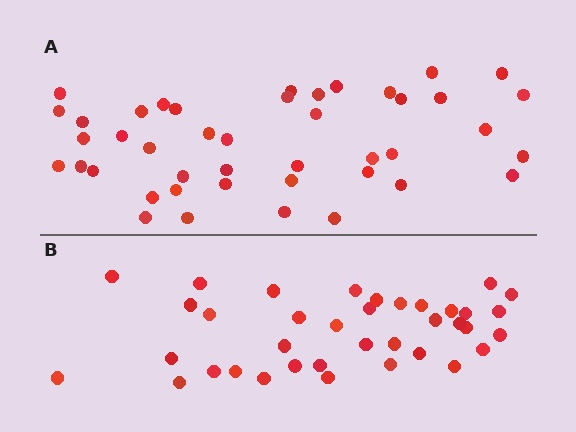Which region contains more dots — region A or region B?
Region A (the top region) has more dots.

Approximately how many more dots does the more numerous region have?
Region A has about 6 more dots than region B.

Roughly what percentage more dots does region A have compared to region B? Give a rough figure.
About 15% more.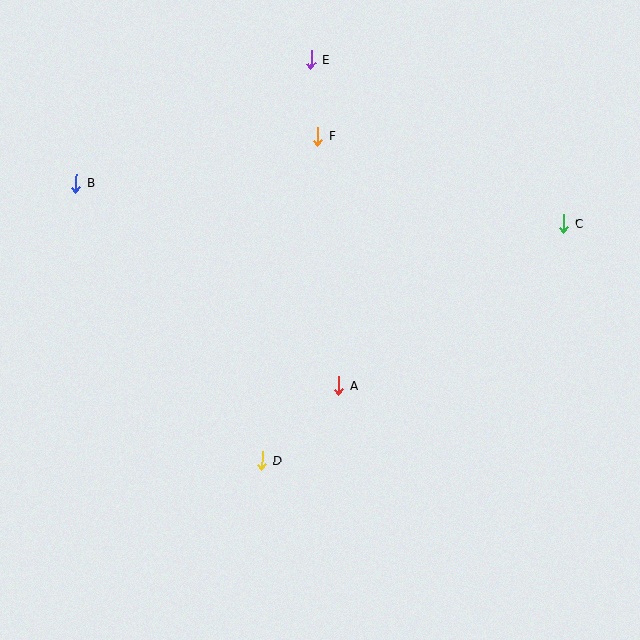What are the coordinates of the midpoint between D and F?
The midpoint between D and F is at (290, 299).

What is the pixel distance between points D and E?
The distance between D and E is 404 pixels.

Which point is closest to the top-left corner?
Point B is closest to the top-left corner.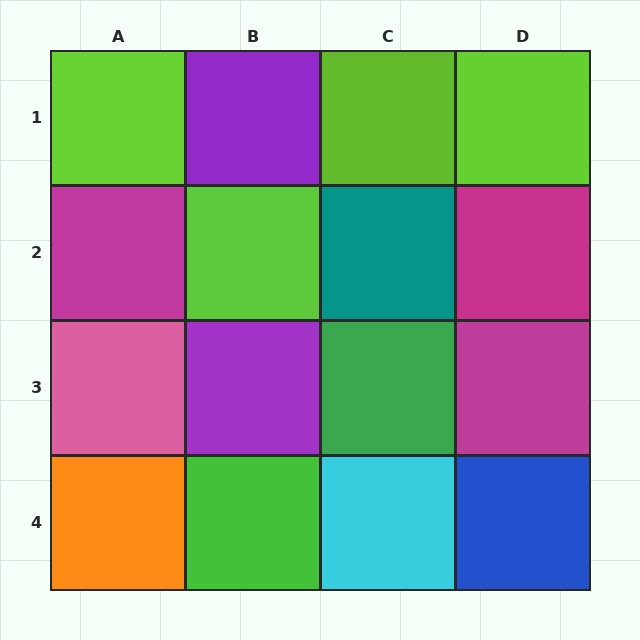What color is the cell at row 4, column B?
Green.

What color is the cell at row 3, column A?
Pink.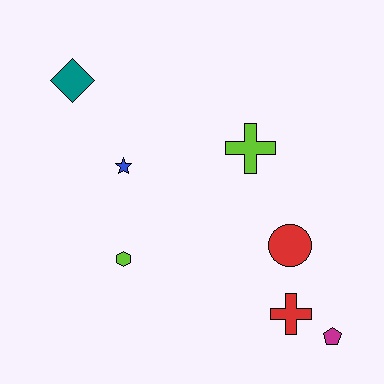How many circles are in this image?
There is 1 circle.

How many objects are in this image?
There are 7 objects.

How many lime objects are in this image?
There are 2 lime objects.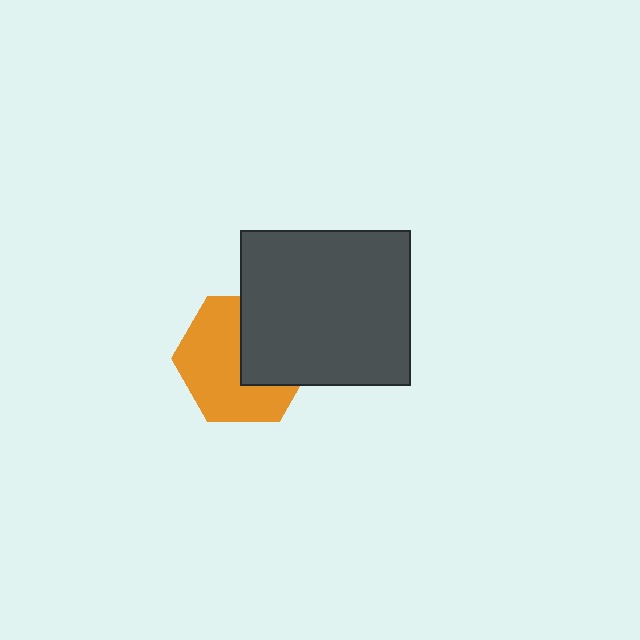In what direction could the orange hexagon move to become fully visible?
The orange hexagon could move toward the lower-left. That would shift it out from behind the dark gray rectangle entirely.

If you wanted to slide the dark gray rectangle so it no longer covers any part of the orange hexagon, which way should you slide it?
Slide it toward the upper-right — that is the most direct way to separate the two shapes.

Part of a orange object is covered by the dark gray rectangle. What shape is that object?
It is a hexagon.